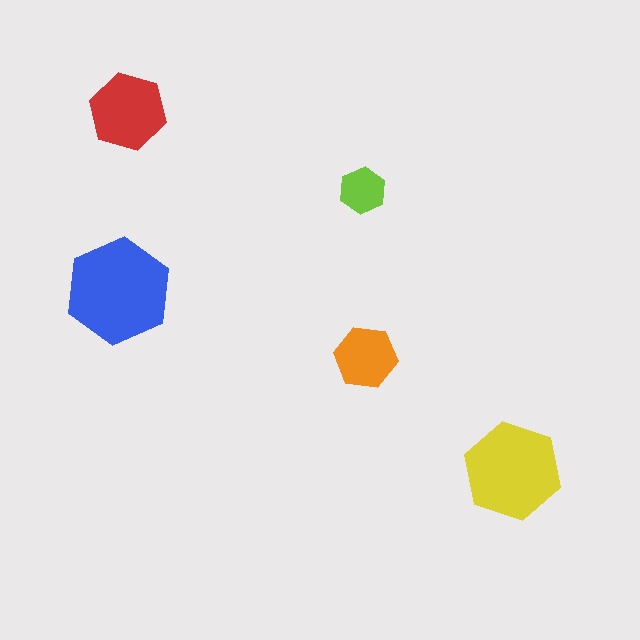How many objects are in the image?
There are 5 objects in the image.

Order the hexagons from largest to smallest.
the blue one, the yellow one, the red one, the orange one, the lime one.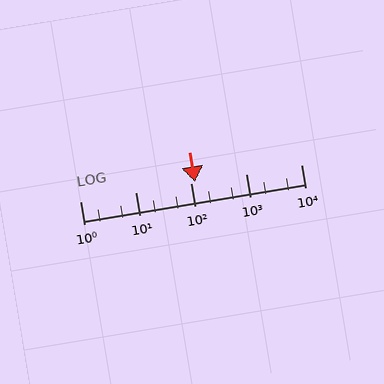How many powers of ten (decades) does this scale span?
The scale spans 4 decades, from 1 to 10000.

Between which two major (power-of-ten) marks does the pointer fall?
The pointer is between 100 and 1000.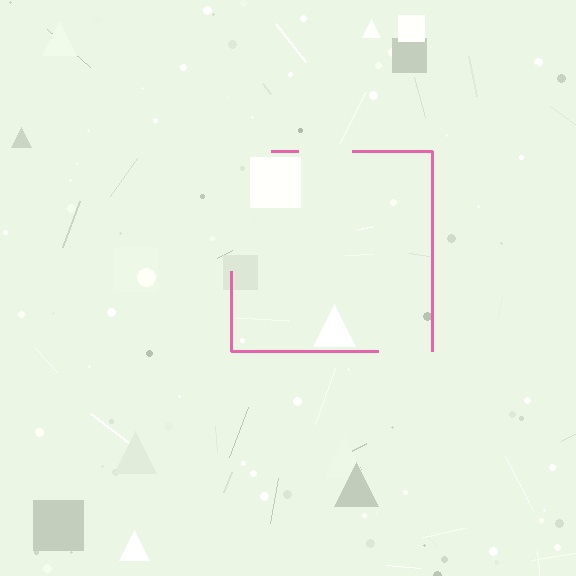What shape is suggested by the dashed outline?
The dashed outline suggests a square.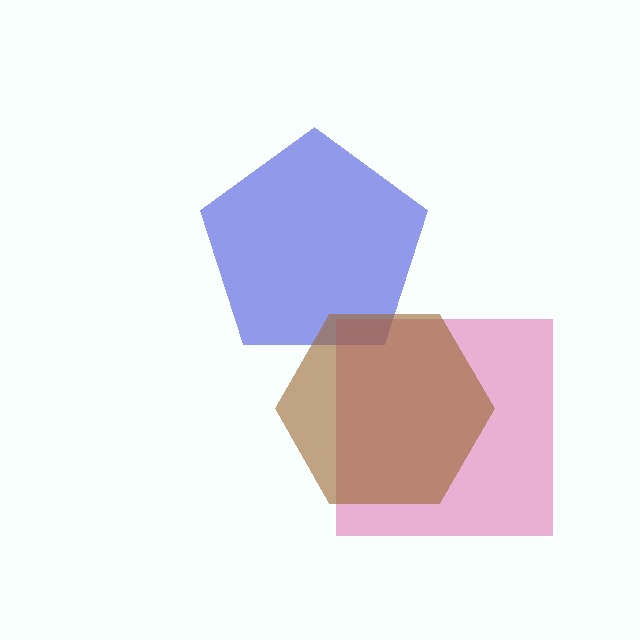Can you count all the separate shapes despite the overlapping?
Yes, there are 3 separate shapes.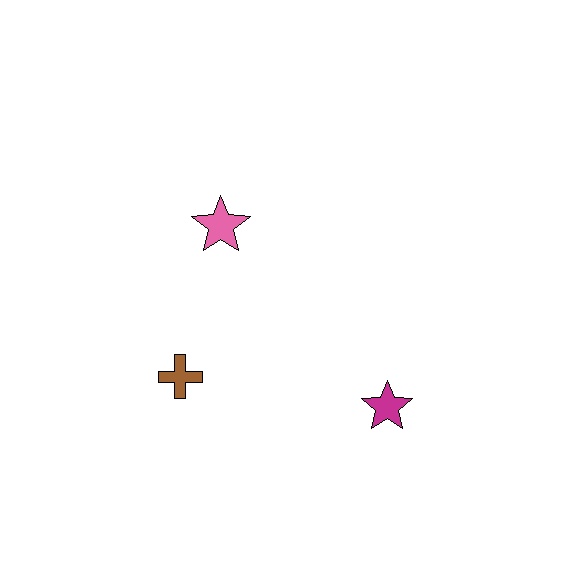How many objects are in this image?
There are 3 objects.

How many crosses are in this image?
There is 1 cross.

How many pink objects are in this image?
There is 1 pink object.